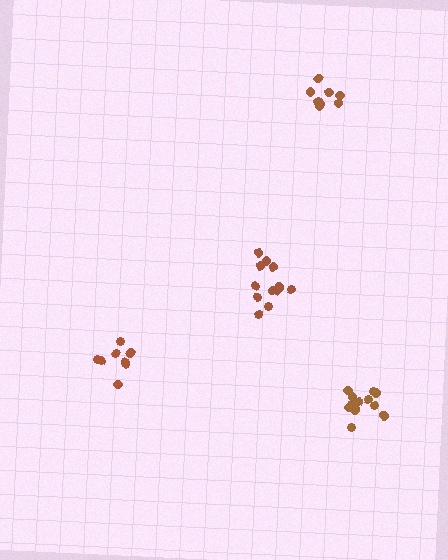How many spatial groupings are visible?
There are 4 spatial groupings.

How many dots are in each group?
Group 1: 13 dots, Group 2: 8 dots, Group 3: 8 dots, Group 4: 13 dots (42 total).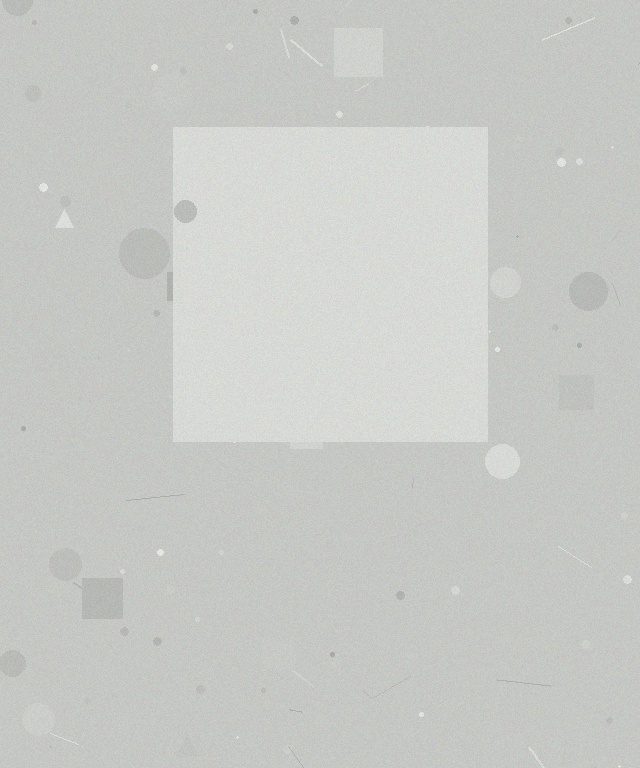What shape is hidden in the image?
A square is hidden in the image.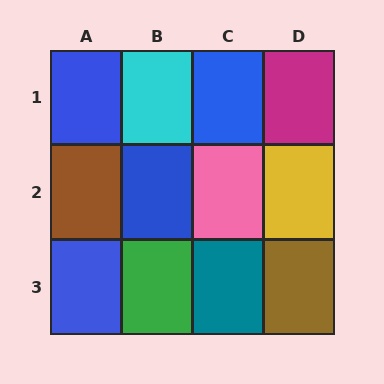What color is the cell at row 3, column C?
Teal.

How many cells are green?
1 cell is green.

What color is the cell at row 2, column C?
Pink.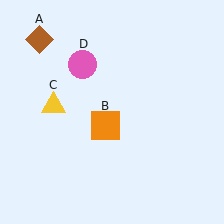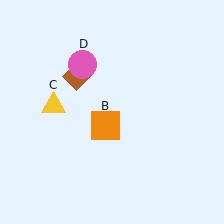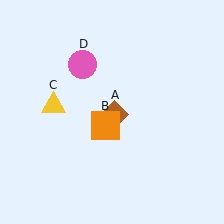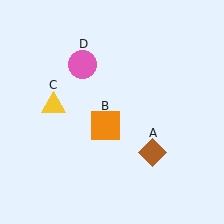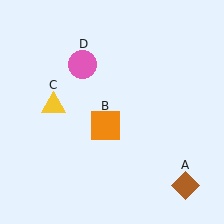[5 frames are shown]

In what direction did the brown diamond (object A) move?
The brown diamond (object A) moved down and to the right.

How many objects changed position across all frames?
1 object changed position: brown diamond (object A).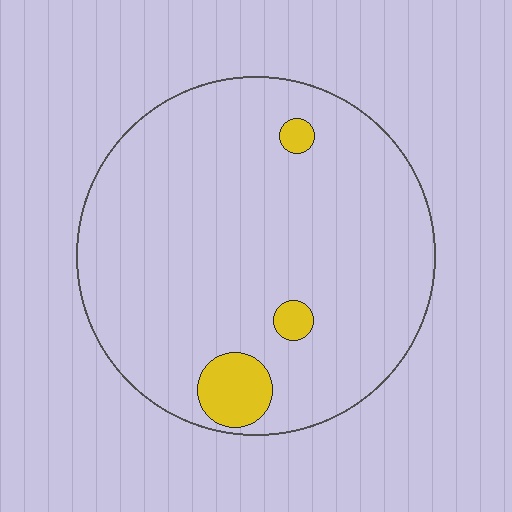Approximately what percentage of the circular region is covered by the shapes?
Approximately 5%.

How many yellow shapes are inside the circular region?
3.